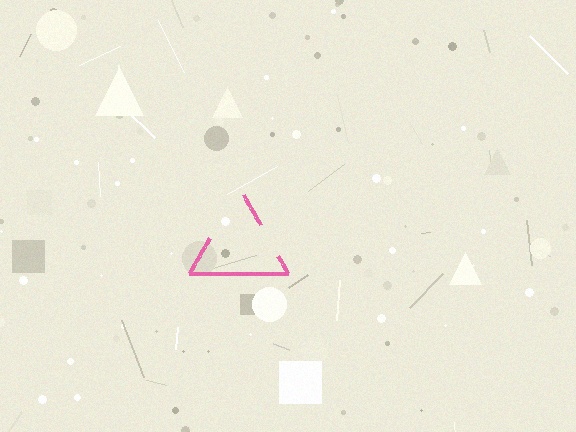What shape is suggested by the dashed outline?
The dashed outline suggests a triangle.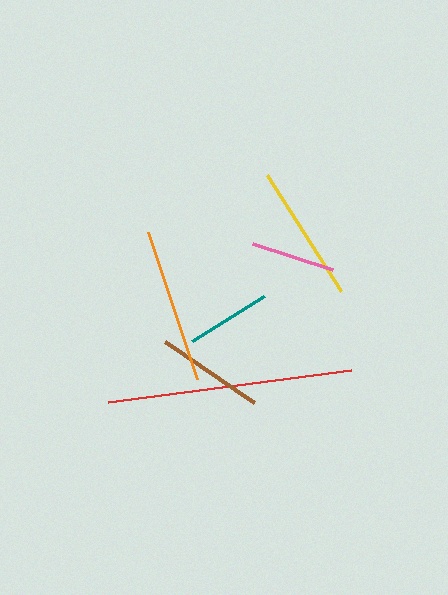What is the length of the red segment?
The red segment is approximately 245 pixels long.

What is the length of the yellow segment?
The yellow segment is approximately 138 pixels long.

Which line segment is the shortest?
The pink line is the shortest at approximately 83 pixels.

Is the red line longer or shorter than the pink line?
The red line is longer than the pink line.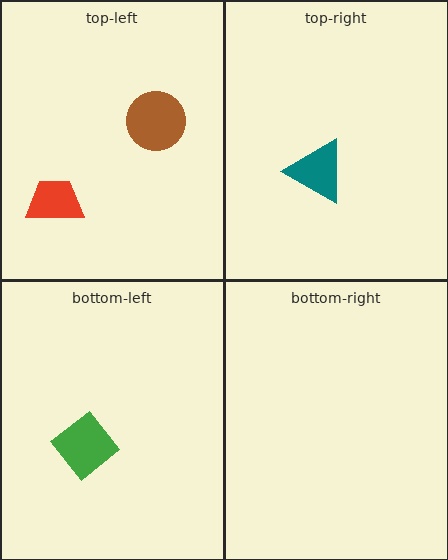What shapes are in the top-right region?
The teal triangle.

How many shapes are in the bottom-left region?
1.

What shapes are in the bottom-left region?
The green diamond.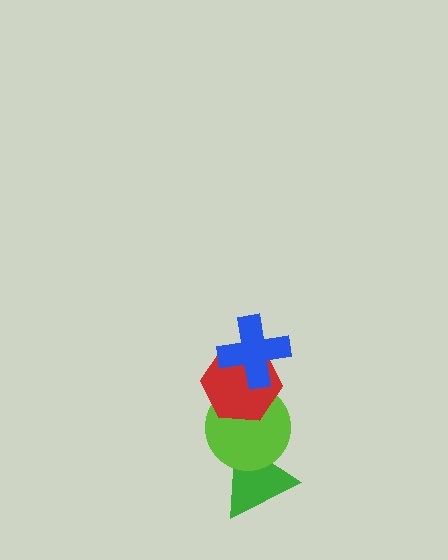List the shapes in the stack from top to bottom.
From top to bottom: the blue cross, the red hexagon, the lime circle, the green triangle.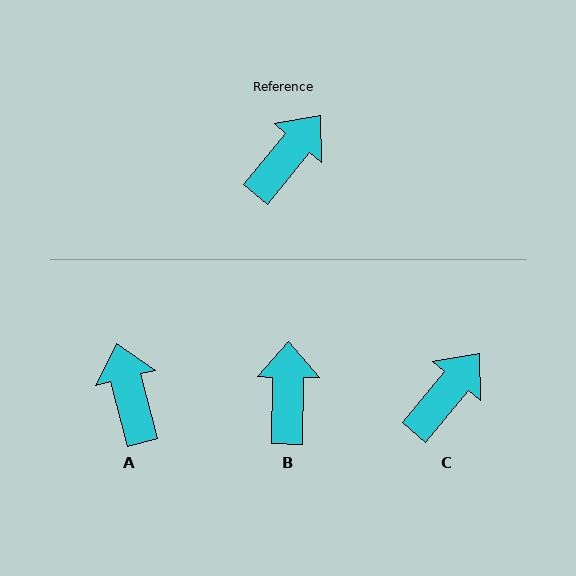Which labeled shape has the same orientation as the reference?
C.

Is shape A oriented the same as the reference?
No, it is off by about 54 degrees.